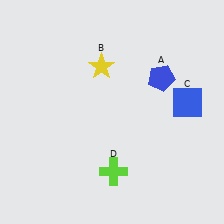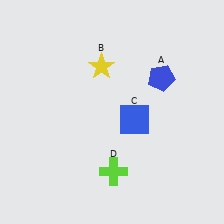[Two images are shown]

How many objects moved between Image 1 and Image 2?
1 object moved between the two images.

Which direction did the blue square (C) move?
The blue square (C) moved left.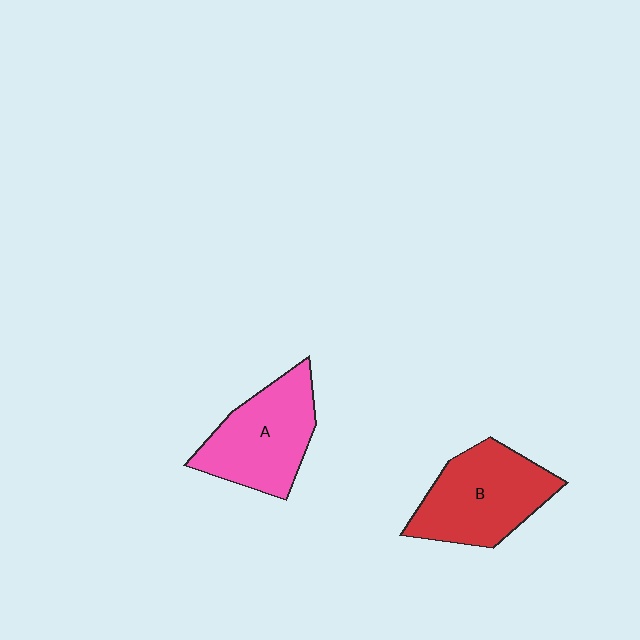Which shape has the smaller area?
Shape A (pink).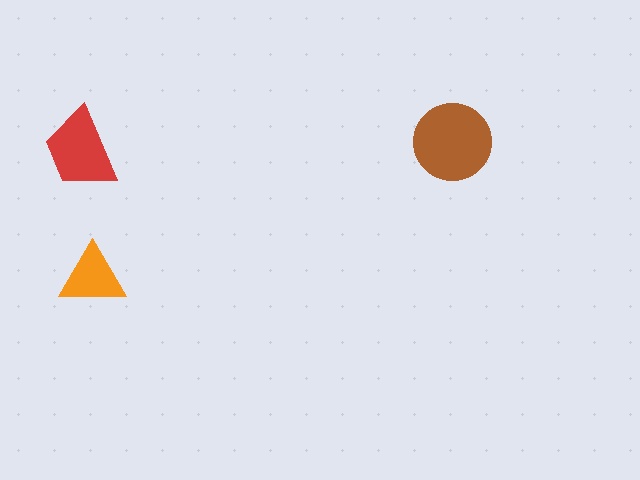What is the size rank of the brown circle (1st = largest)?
1st.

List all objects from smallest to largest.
The orange triangle, the red trapezoid, the brown circle.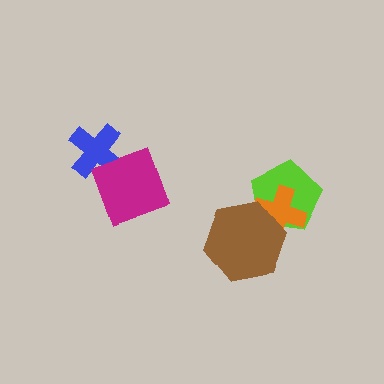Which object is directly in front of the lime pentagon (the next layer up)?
The orange cross is directly in front of the lime pentagon.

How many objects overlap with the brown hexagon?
2 objects overlap with the brown hexagon.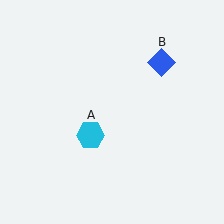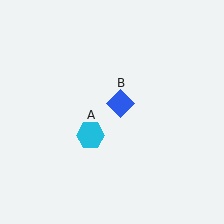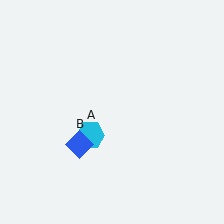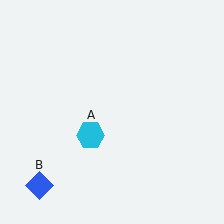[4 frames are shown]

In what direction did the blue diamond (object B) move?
The blue diamond (object B) moved down and to the left.